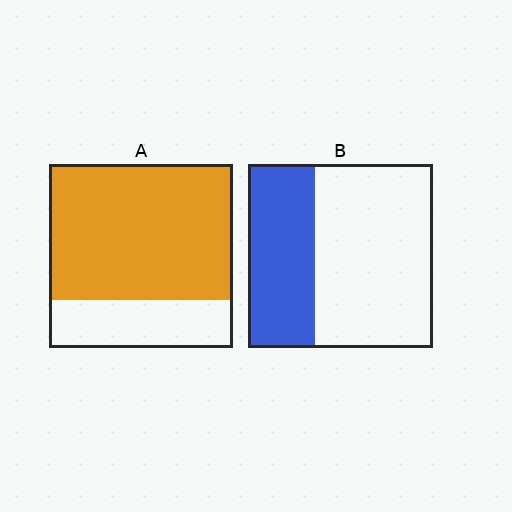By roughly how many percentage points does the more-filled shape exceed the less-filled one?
By roughly 40 percentage points (A over B).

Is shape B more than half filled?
No.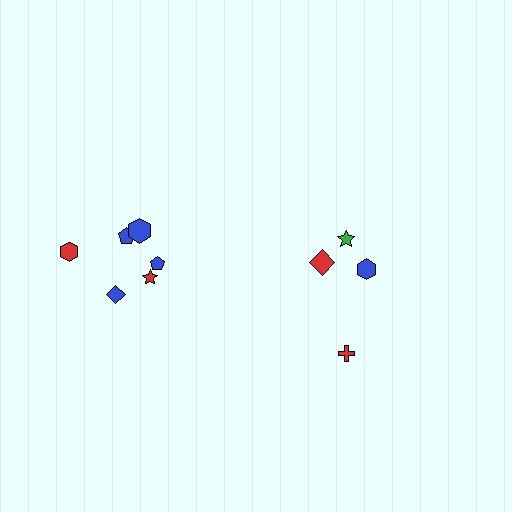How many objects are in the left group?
There are 6 objects.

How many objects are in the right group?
There are 4 objects.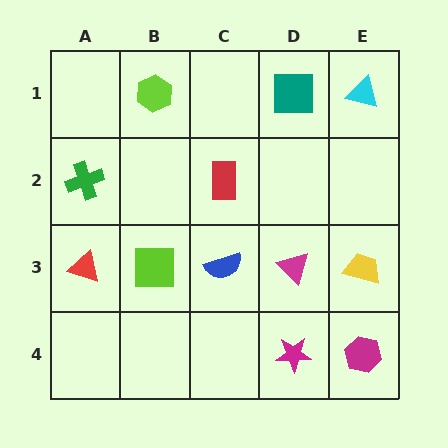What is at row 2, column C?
A red rectangle.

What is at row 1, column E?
A cyan triangle.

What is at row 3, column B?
A lime square.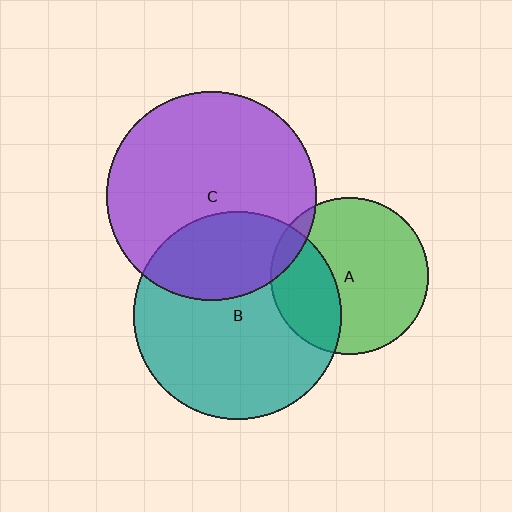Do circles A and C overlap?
Yes.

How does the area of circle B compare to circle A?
Approximately 1.7 times.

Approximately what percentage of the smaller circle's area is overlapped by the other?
Approximately 10%.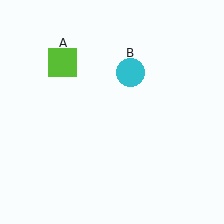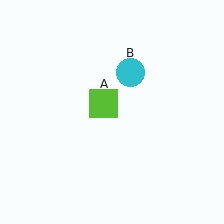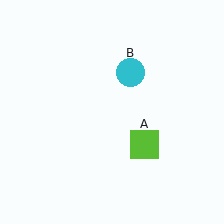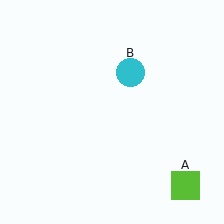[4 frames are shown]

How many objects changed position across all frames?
1 object changed position: lime square (object A).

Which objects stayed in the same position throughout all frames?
Cyan circle (object B) remained stationary.